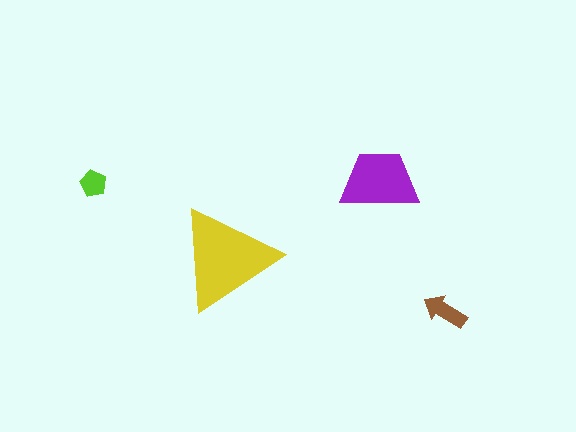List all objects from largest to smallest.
The yellow triangle, the purple trapezoid, the brown arrow, the lime pentagon.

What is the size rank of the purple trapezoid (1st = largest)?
2nd.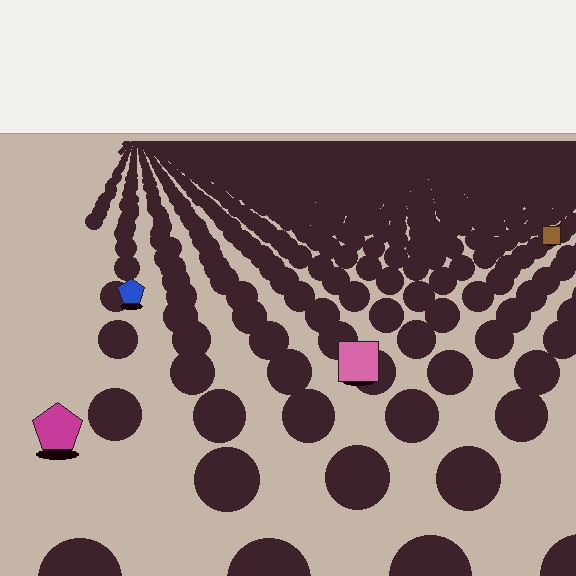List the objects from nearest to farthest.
From nearest to farthest: the magenta pentagon, the pink square, the blue pentagon, the brown square.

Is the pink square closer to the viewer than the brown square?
Yes. The pink square is closer — you can tell from the texture gradient: the ground texture is coarser near it.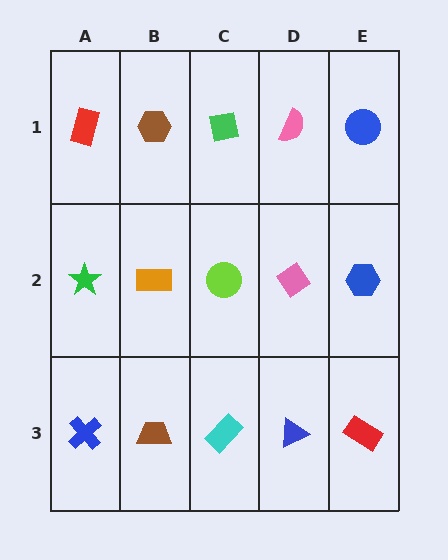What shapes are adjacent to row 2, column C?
A green square (row 1, column C), a cyan rectangle (row 3, column C), an orange rectangle (row 2, column B), a pink diamond (row 2, column D).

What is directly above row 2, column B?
A brown hexagon.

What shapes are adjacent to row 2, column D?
A pink semicircle (row 1, column D), a blue triangle (row 3, column D), a lime circle (row 2, column C), a blue hexagon (row 2, column E).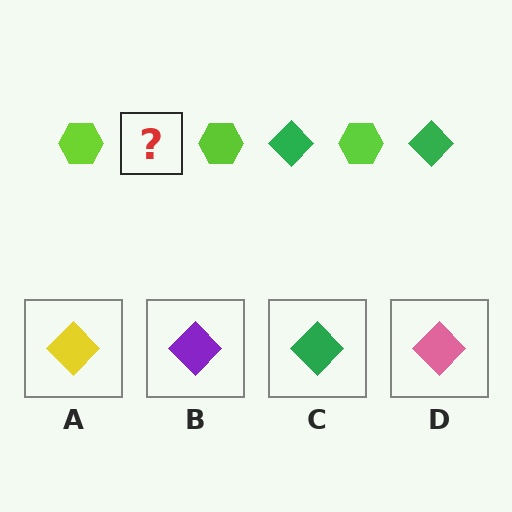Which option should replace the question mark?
Option C.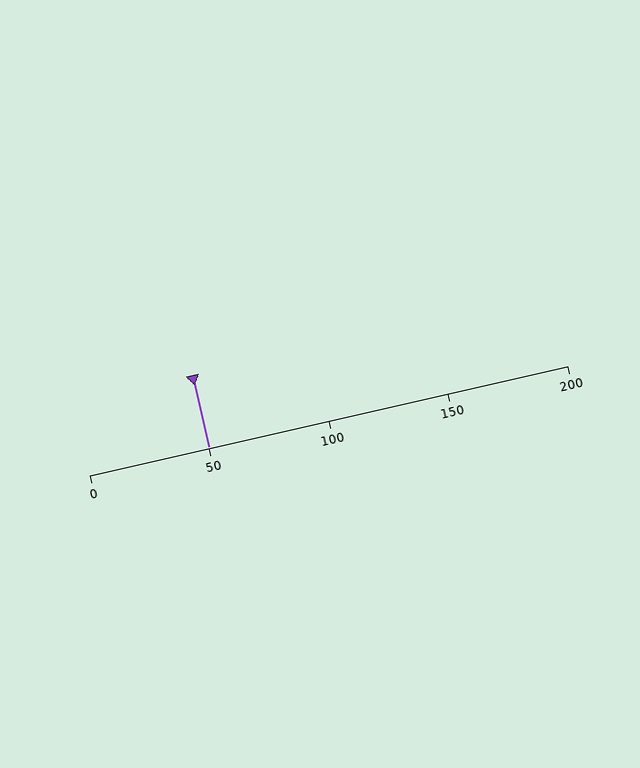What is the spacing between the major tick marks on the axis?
The major ticks are spaced 50 apart.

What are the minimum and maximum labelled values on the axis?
The axis runs from 0 to 200.